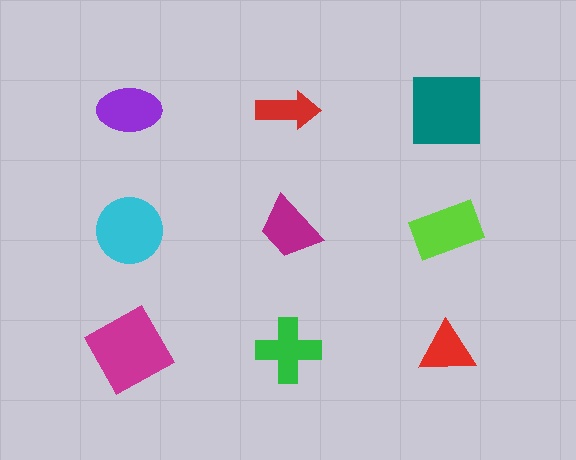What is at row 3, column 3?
A red triangle.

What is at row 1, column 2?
A red arrow.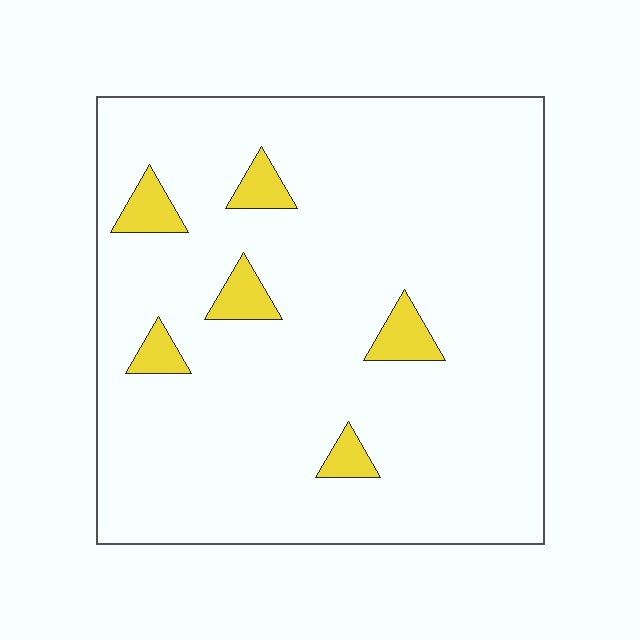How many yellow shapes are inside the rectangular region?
6.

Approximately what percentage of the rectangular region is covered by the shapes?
Approximately 5%.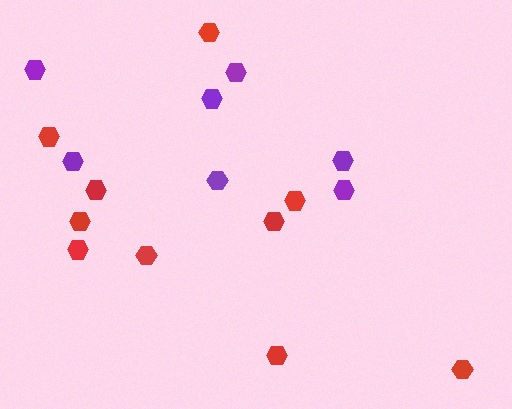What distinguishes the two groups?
There are 2 groups: one group of red hexagons (10) and one group of purple hexagons (7).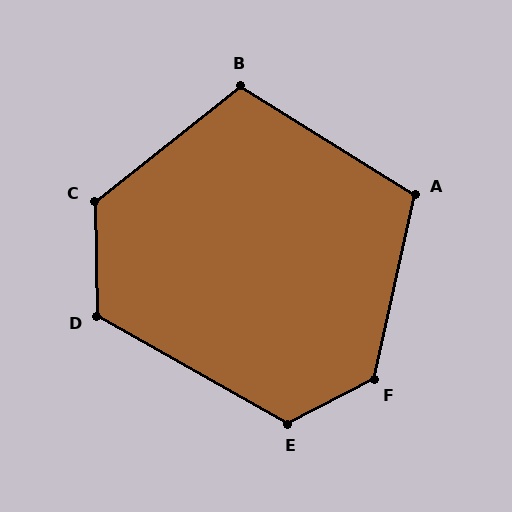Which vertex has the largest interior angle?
F, at approximately 130 degrees.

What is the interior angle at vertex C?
Approximately 127 degrees (obtuse).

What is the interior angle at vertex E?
Approximately 124 degrees (obtuse).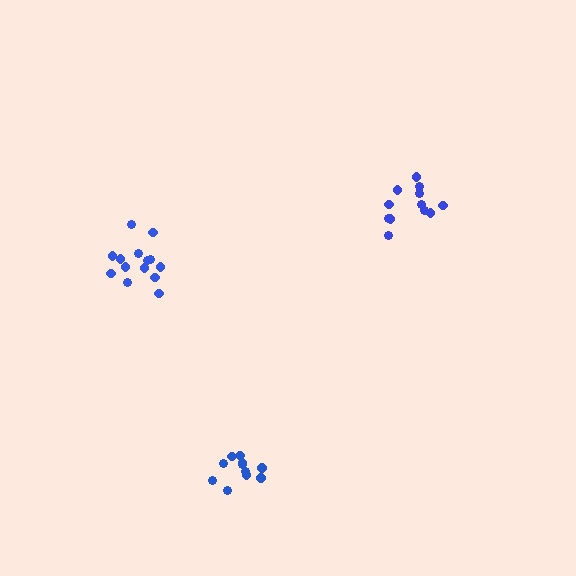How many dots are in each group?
Group 1: 12 dots, Group 2: 14 dots, Group 3: 11 dots (37 total).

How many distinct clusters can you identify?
There are 3 distinct clusters.